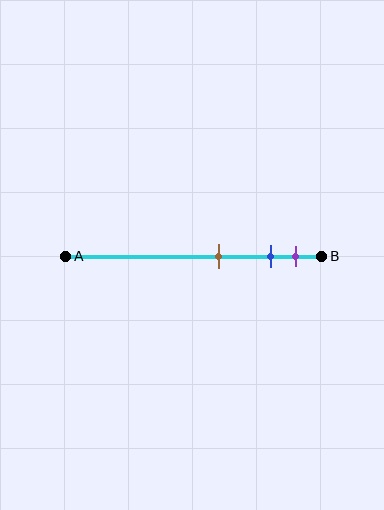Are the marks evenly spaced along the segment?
No, the marks are not evenly spaced.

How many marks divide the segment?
There are 3 marks dividing the segment.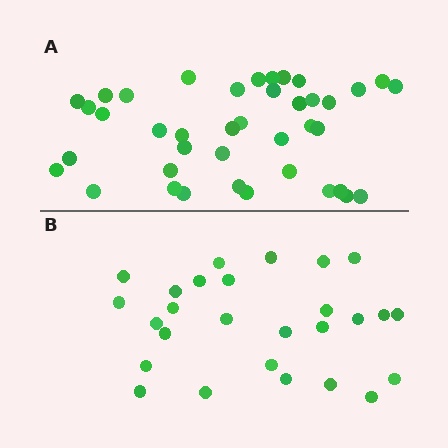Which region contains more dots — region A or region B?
Region A (the top region) has more dots.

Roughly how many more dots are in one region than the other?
Region A has approximately 15 more dots than region B.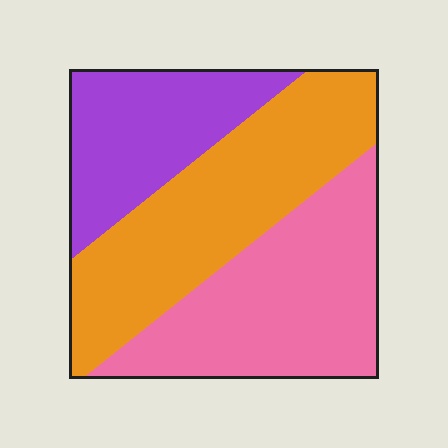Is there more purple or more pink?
Pink.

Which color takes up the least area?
Purple, at roughly 25%.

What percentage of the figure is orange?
Orange takes up about two fifths (2/5) of the figure.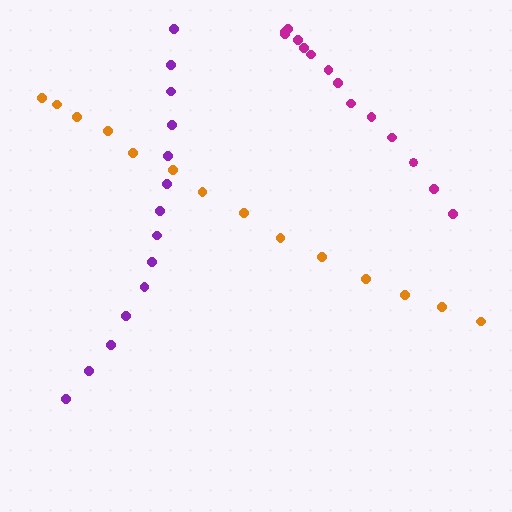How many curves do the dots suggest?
There are 3 distinct paths.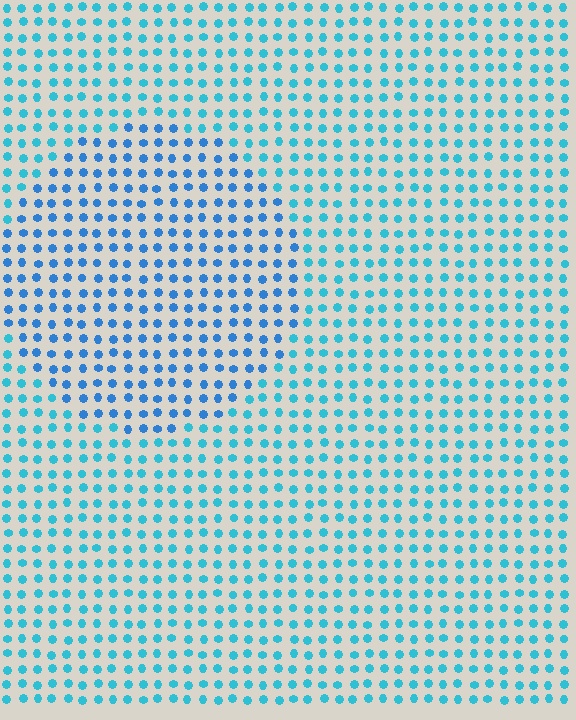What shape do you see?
I see a circle.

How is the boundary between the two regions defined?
The boundary is defined purely by a slight shift in hue (about 24 degrees). Spacing, size, and orientation are identical on both sides.